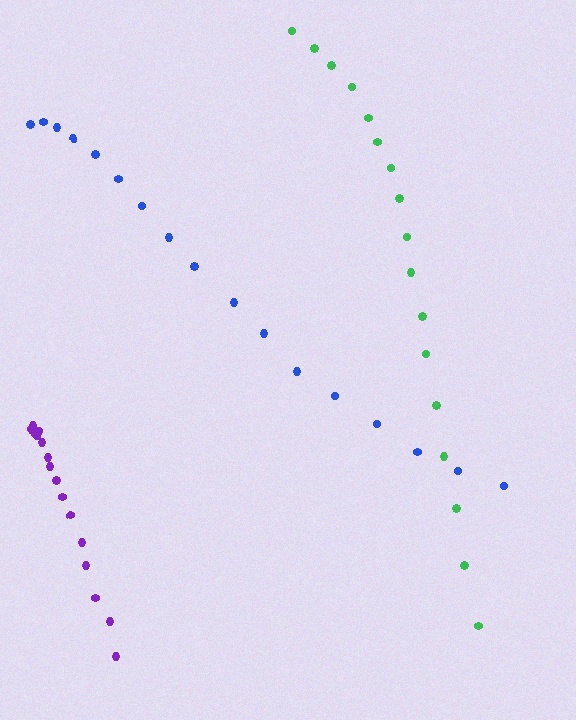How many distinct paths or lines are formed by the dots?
There are 3 distinct paths.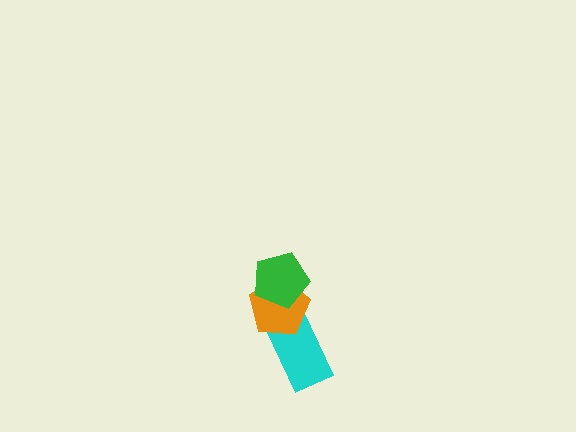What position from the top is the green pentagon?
The green pentagon is 1st from the top.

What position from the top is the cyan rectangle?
The cyan rectangle is 3rd from the top.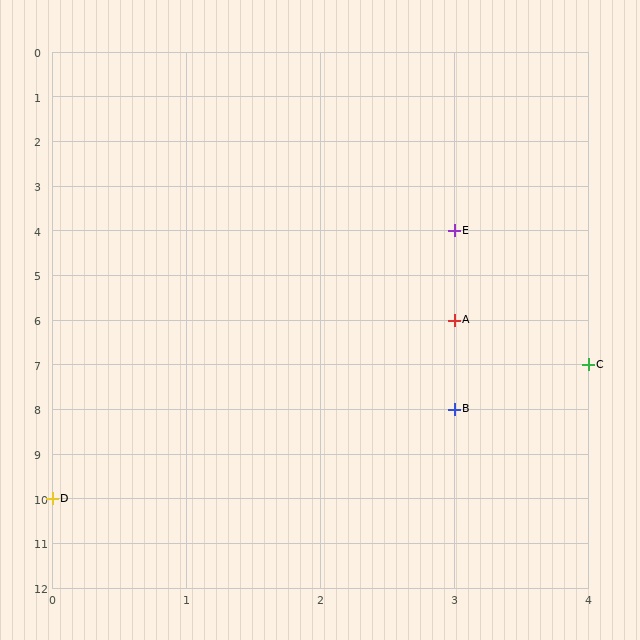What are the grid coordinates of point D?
Point D is at grid coordinates (0, 10).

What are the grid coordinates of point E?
Point E is at grid coordinates (3, 4).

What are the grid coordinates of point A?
Point A is at grid coordinates (3, 6).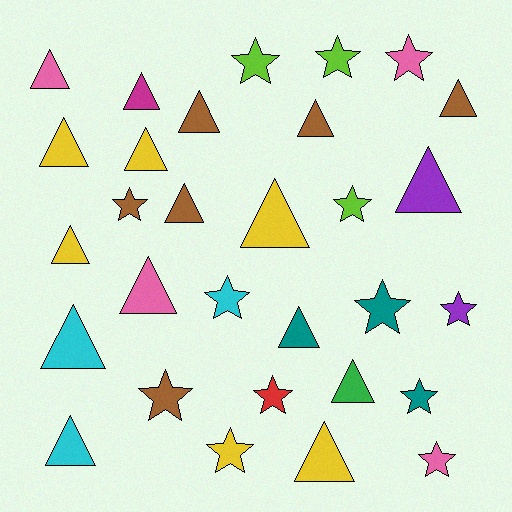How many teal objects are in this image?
There are 3 teal objects.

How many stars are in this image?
There are 13 stars.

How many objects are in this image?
There are 30 objects.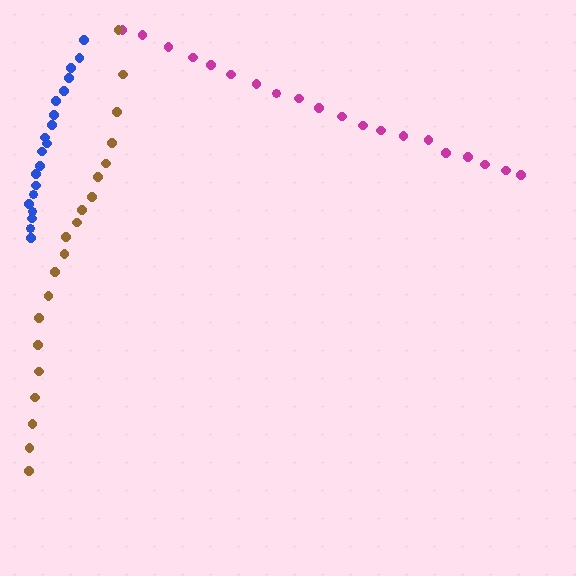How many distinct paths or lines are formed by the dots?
There are 3 distinct paths.